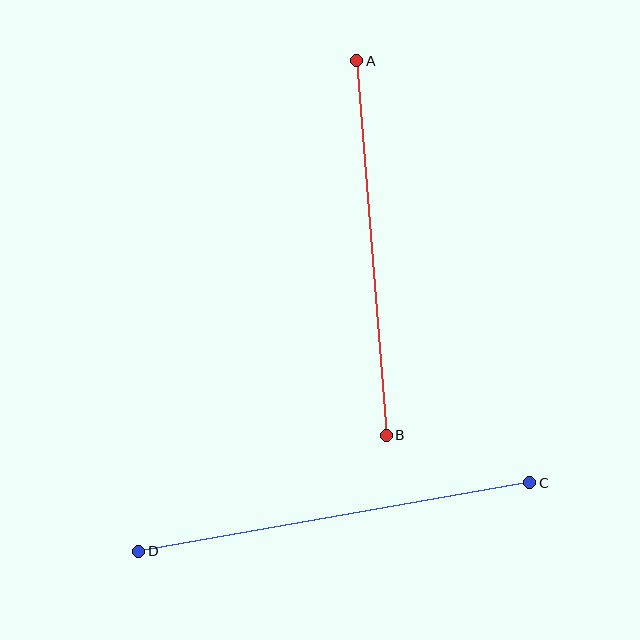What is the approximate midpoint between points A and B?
The midpoint is at approximately (372, 248) pixels.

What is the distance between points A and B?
The distance is approximately 376 pixels.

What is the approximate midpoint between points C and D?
The midpoint is at approximately (334, 517) pixels.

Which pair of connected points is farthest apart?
Points C and D are farthest apart.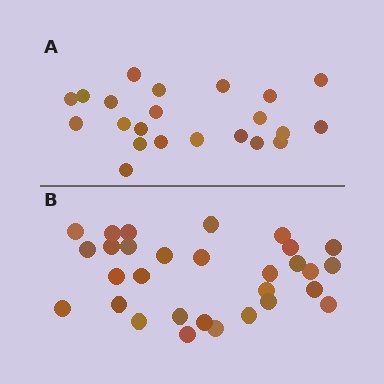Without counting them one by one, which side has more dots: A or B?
Region B (the bottom region) has more dots.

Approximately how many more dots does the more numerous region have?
Region B has roughly 8 or so more dots than region A.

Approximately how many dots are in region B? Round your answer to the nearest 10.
About 30 dots.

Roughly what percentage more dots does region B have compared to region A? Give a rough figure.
About 35% more.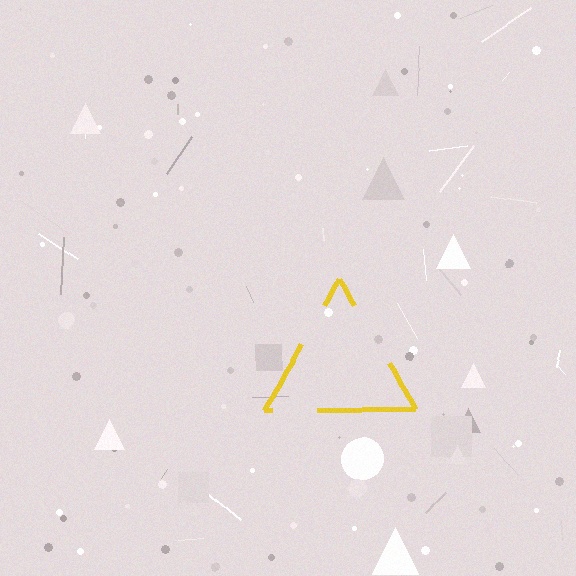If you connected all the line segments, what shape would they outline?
They would outline a triangle.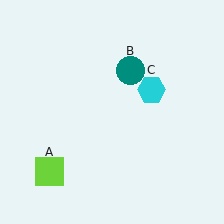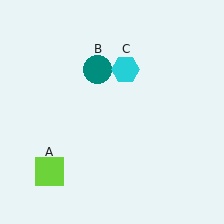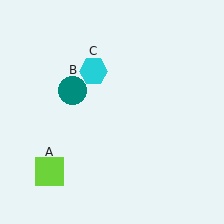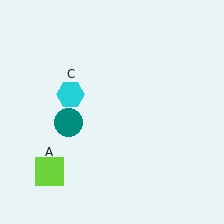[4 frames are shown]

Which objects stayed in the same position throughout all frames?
Lime square (object A) remained stationary.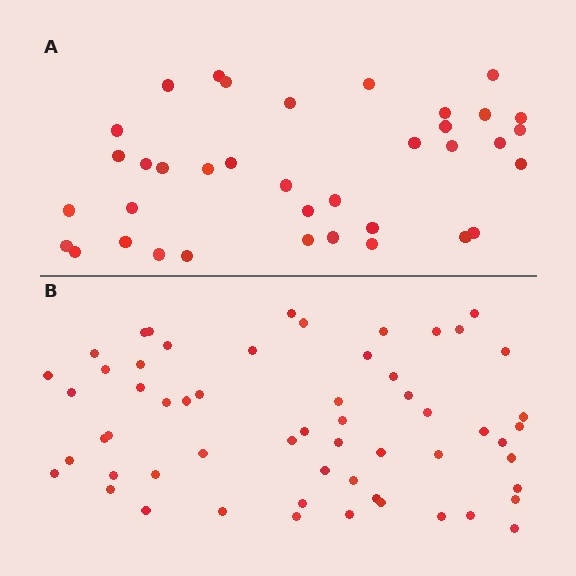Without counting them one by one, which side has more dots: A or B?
Region B (the bottom region) has more dots.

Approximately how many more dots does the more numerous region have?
Region B has approximately 20 more dots than region A.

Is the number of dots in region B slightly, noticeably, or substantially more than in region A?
Region B has substantially more. The ratio is roughly 1.6 to 1.